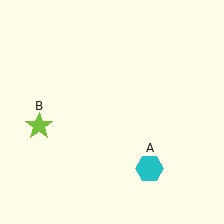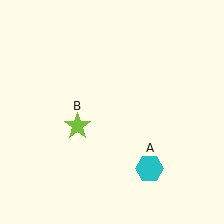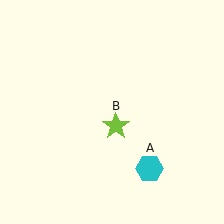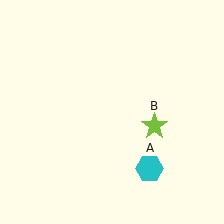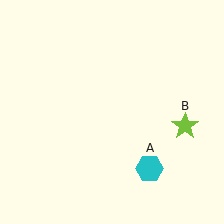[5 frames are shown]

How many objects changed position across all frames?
1 object changed position: lime star (object B).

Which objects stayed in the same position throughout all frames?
Cyan hexagon (object A) remained stationary.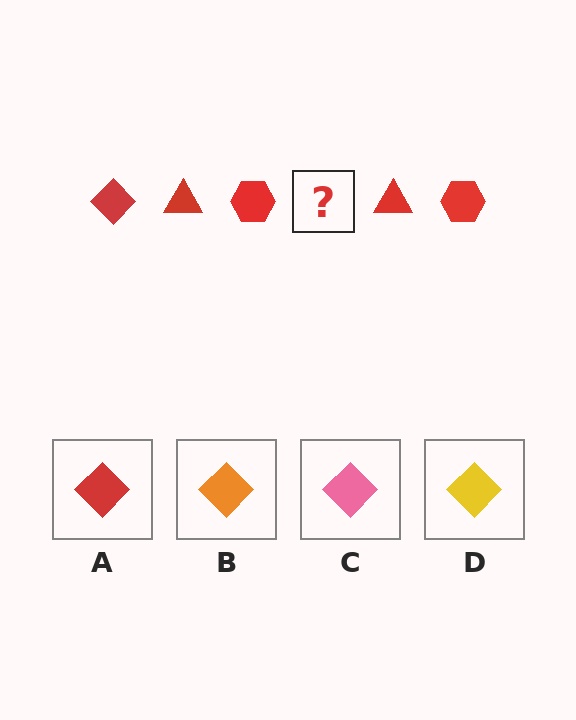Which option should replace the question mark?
Option A.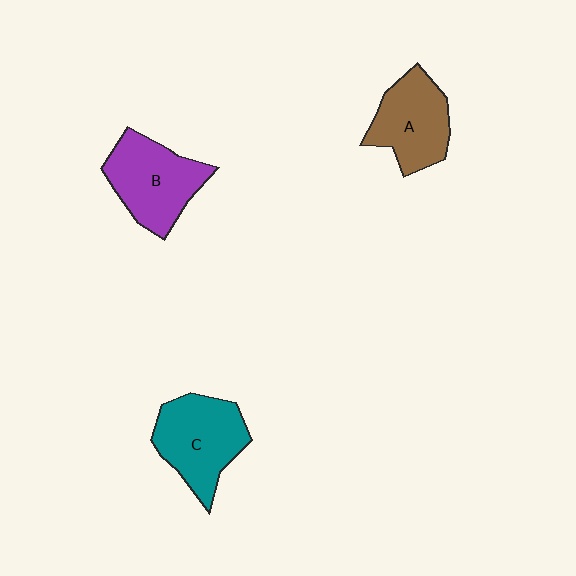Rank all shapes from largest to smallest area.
From largest to smallest: C (teal), B (purple), A (brown).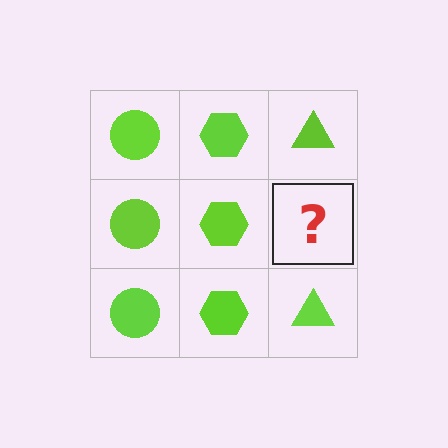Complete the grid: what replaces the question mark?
The question mark should be replaced with a lime triangle.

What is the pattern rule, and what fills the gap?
The rule is that each column has a consistent shape. The gap should be filled with a lime triangle.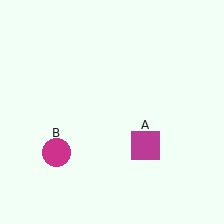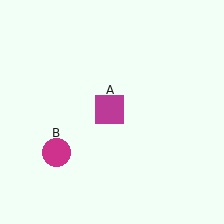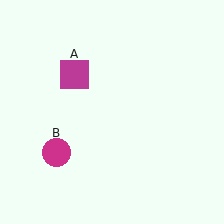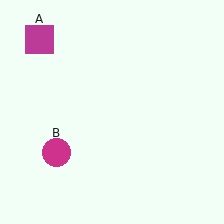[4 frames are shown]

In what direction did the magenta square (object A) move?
The magenta square (object A) moved up and to the left.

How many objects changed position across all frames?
1 object changed position: magenta square (object A).